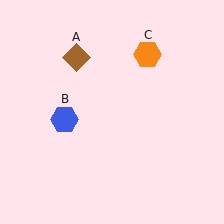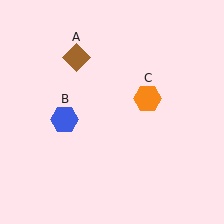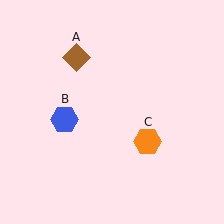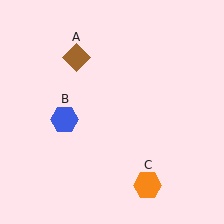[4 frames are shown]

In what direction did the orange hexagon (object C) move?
The orange hexagon (object C) moved down.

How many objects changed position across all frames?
1 object changed position: orange hexagon (object C).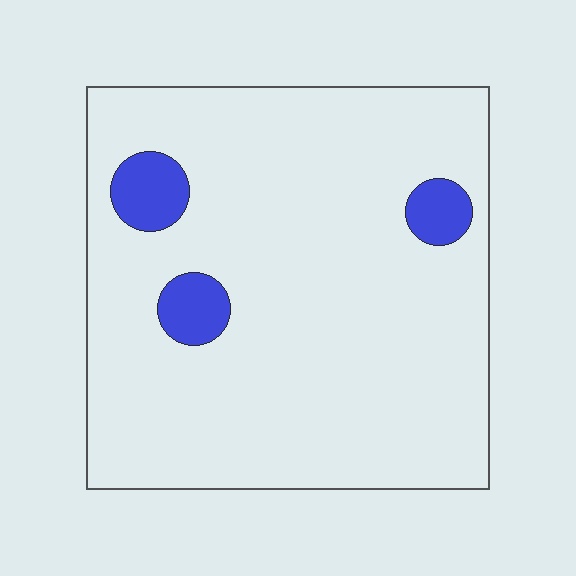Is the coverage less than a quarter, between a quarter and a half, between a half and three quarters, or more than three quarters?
Less than a quarter.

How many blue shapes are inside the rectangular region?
3.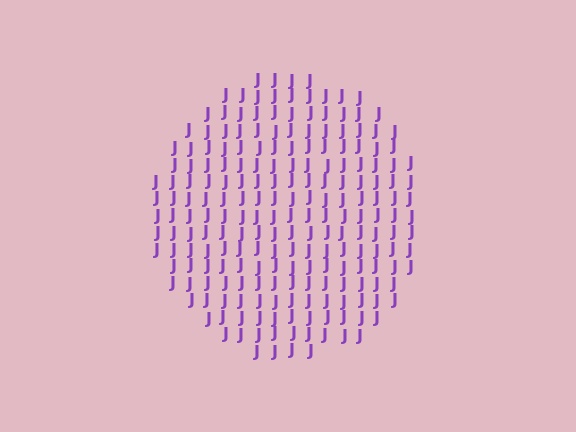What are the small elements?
The small elements are letter J's.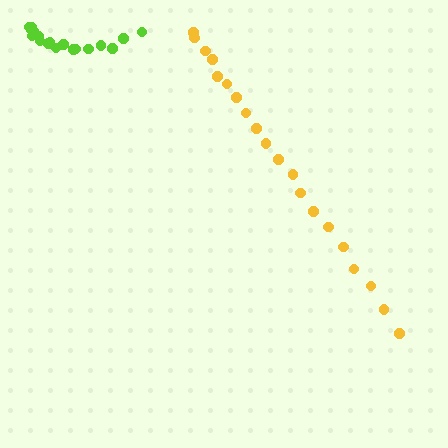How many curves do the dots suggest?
There are 2 distinct paths.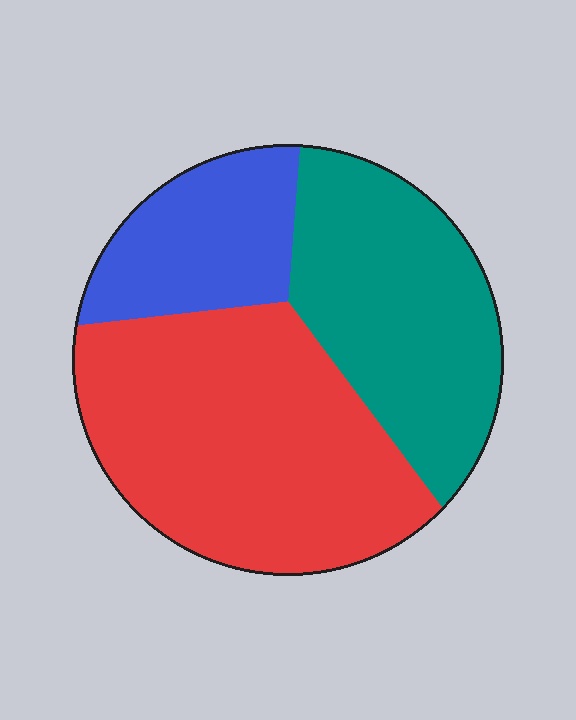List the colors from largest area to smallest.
From largest to smallest: red, teal, blue.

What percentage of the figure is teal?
Teal takes up between a quarter and a half of the figure.